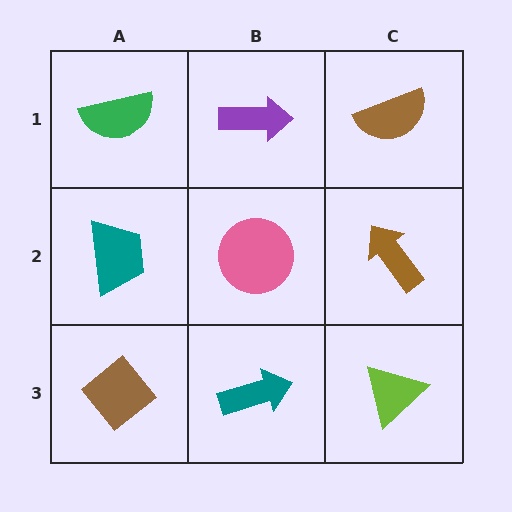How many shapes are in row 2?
3 shapes.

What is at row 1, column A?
A green semicircle.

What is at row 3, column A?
A brown diamond.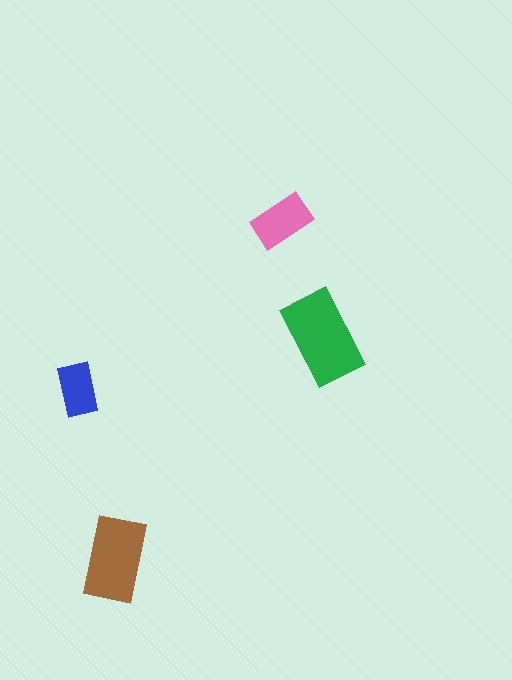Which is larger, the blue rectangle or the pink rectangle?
The pink one.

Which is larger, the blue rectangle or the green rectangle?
The green one.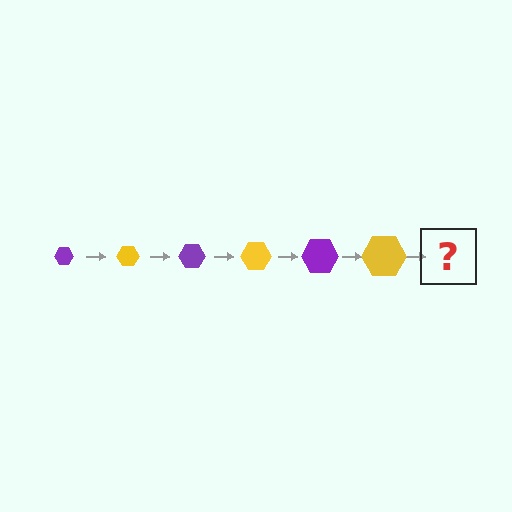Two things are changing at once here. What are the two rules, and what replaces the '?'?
The two rules are that the hexagon grows larger each step and the color cycles through purple and yellow. The '?' should be a purple hexagon, larger than the previous one.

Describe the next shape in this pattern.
It should be a purple hexagon, larger than the previous one.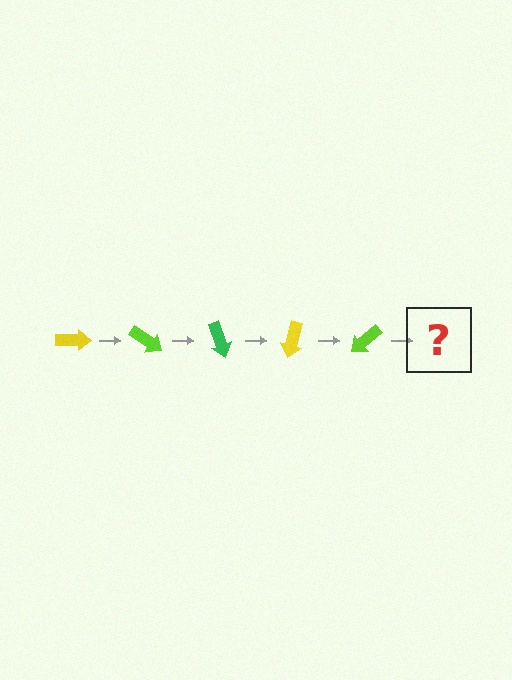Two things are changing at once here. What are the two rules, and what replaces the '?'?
The two rules are that it rotates 35 degrees each step and the color cycles through yellow, lime, and green. The '?' should be a green arrow, rotated 175 degrees from the start.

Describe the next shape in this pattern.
It should be a green arrow, rotated 175 degrees from the start.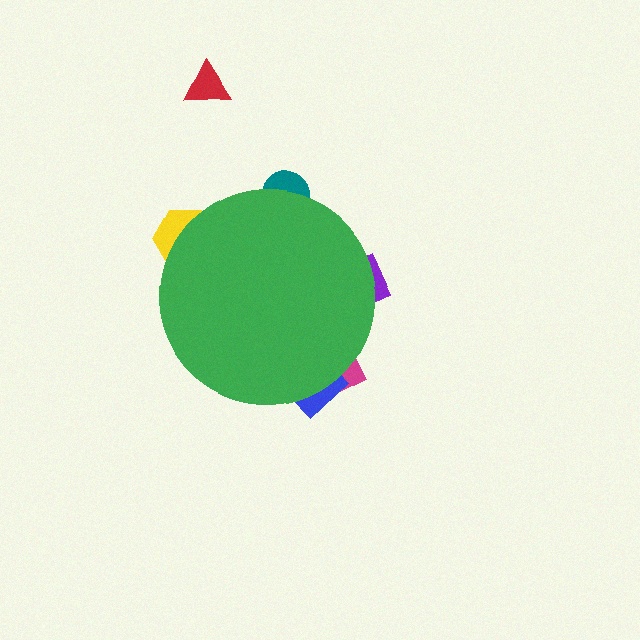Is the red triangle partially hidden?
No, the red triangle is fully visible.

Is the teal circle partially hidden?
Yes, the teal circle is partially hidden behind the green circle.